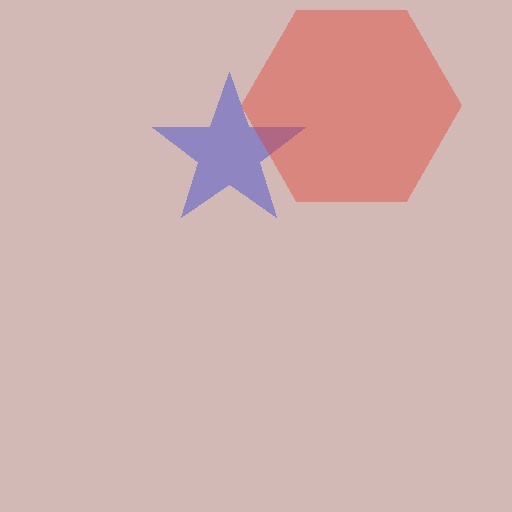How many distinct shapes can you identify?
There are 2 distinct shapes: a blue star, a red hexagon.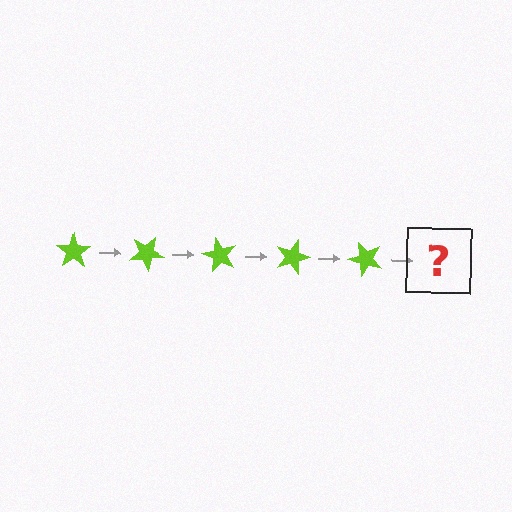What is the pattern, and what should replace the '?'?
The pattern is that the star rotates 30 degrees each step. The '?' should be a lime star rotated 150 degrees.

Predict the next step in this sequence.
The next step is a lime star rotated 150 degrees.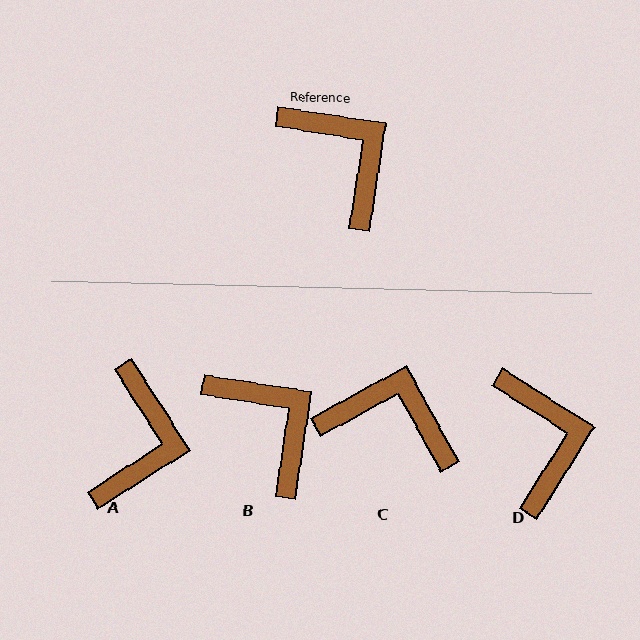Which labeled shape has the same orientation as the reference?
B.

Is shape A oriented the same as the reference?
No, it is off by about 49 degrees.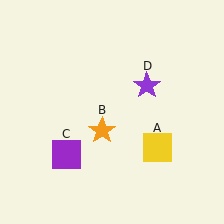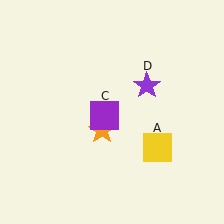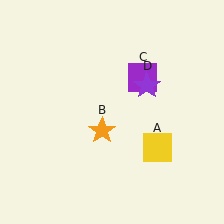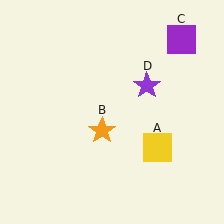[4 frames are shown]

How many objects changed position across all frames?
1 object changed position: purple square (object C).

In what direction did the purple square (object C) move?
The purple square (object C) moved up and to the right.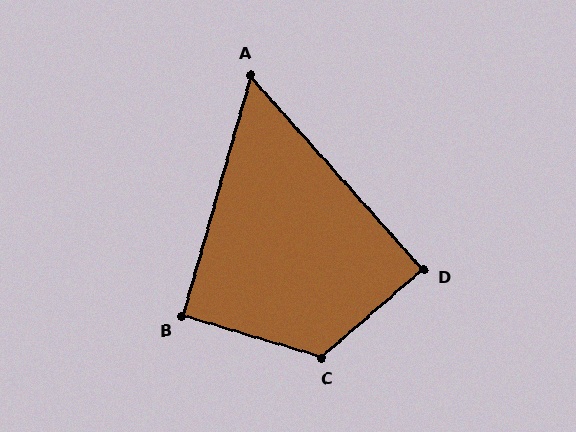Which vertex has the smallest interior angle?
A, at approximately 57 degrees.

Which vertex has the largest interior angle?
C, at approximately 123 degrees.